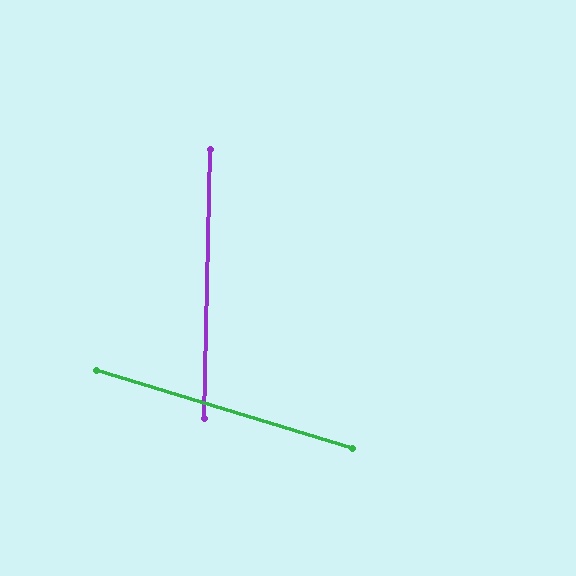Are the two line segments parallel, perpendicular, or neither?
Neither parallel nor perpendicular — they differ by about 74°.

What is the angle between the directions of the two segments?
Approximately 74 degrees.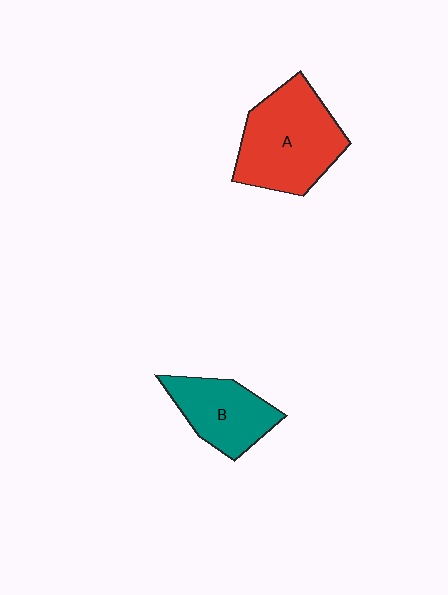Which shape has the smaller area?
Shape B (teal).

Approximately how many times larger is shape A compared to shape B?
Approximately 1.5 times.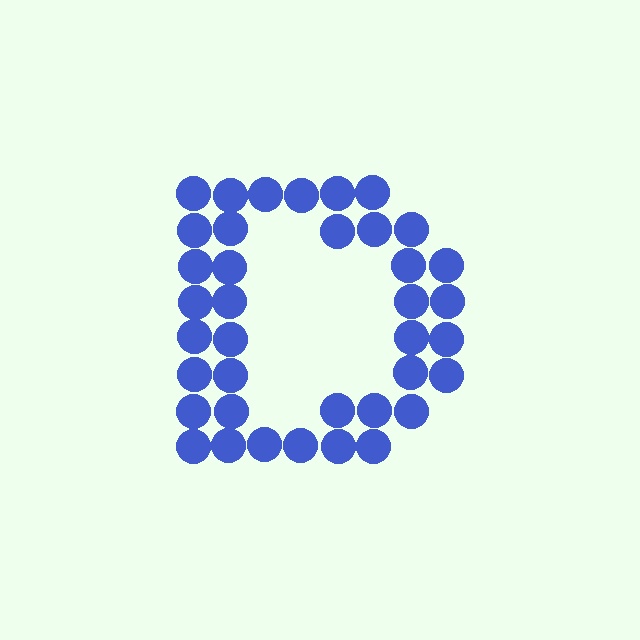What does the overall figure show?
The overall figure shows the letter D.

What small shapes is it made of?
It is made of small circles.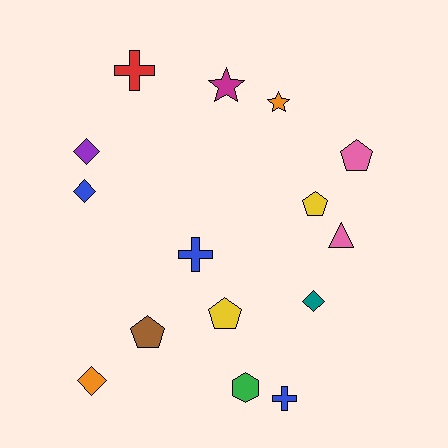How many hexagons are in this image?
There is 1 hexagon.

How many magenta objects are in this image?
There is 1 magenta object.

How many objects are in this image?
There are 15 objects.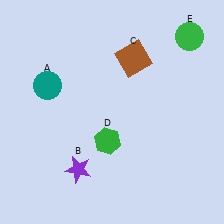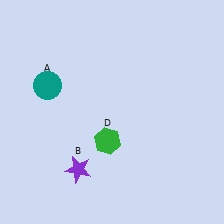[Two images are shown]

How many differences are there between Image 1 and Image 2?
There are 2 differences between the two images.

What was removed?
The green circle (E), the brown square (C) were removed in Image 2.